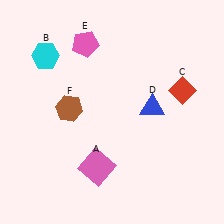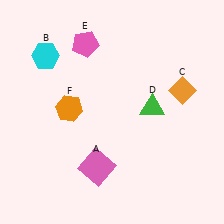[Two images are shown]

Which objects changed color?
C changed from red to orange. D changed from blue to green. F changed from brown to orange.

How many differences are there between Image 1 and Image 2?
There are 3 differences between the two images.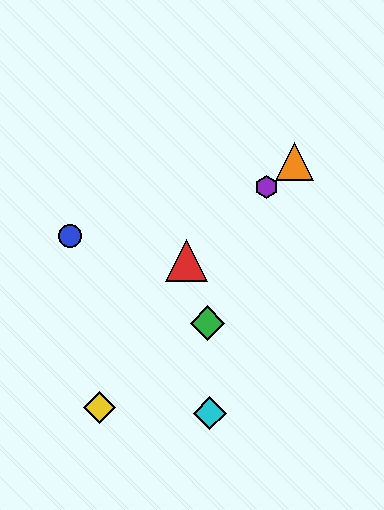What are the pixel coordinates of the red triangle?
The red triangle is at (186, 260).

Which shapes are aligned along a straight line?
The red triangle, the purple hexagon, the orange triangle are aligned along a straight line.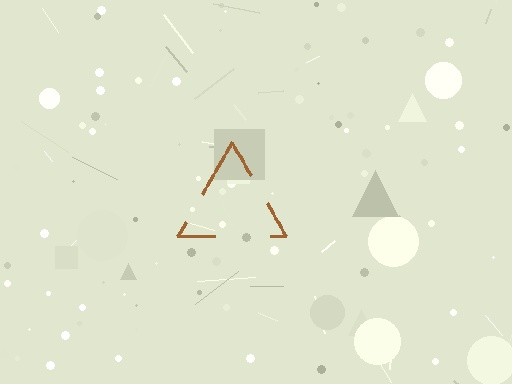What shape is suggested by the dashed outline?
The dashed outline suggests a triangle.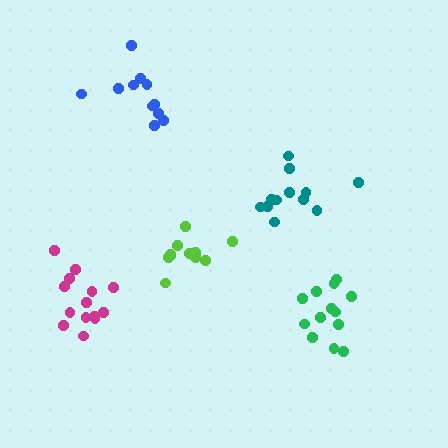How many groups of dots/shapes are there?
There are 5 groups.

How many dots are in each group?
Group 1: 14 dots, Group 2: 11 dots, Group 3: 12 dots, Group 4: 11 dots, Group 5: 13 dots (61 total).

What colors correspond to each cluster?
The clusters are colored: magenta, lime, teal, blue, green.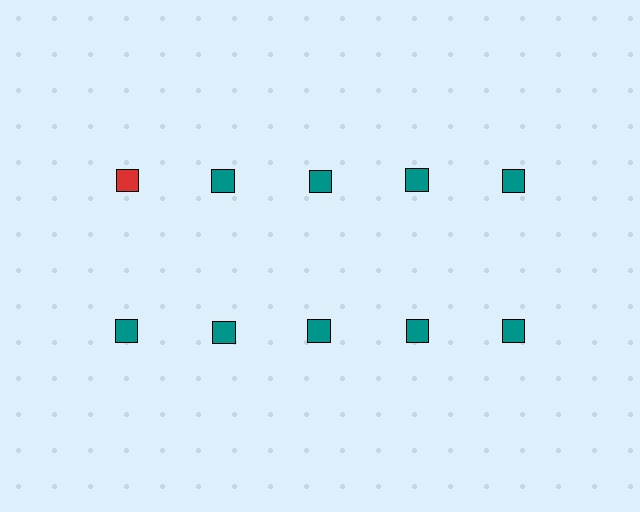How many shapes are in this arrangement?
There are 10 shapes arranged in a grid pattern.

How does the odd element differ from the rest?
It has a different color: red instead of teal.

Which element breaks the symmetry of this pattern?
The red square in the top row, leftmost column breaks the symmetry. All other shapes are teal squares.